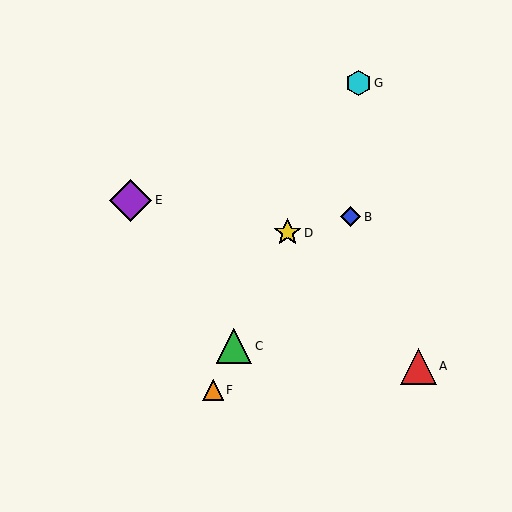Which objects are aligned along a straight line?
Objects C, D, F, G are aligned along a straight line.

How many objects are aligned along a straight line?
4 objects (C, D, F, G) are aligned along a straight line.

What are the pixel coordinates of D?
Object D is at (288, 233).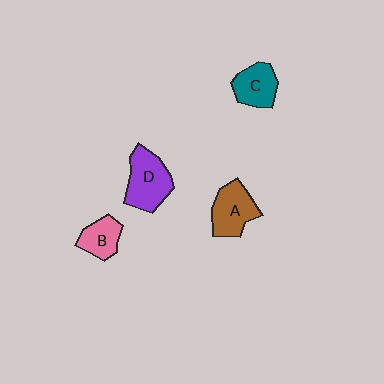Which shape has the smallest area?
Shape B (pink).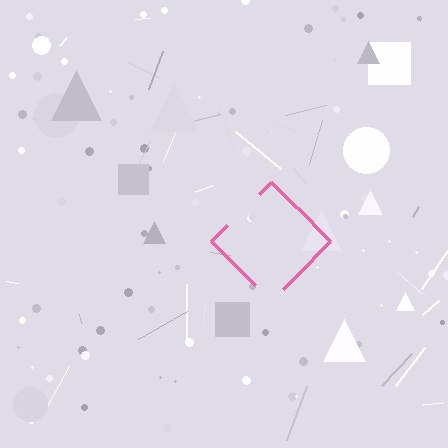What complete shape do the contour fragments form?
The contour fragments form a diamond.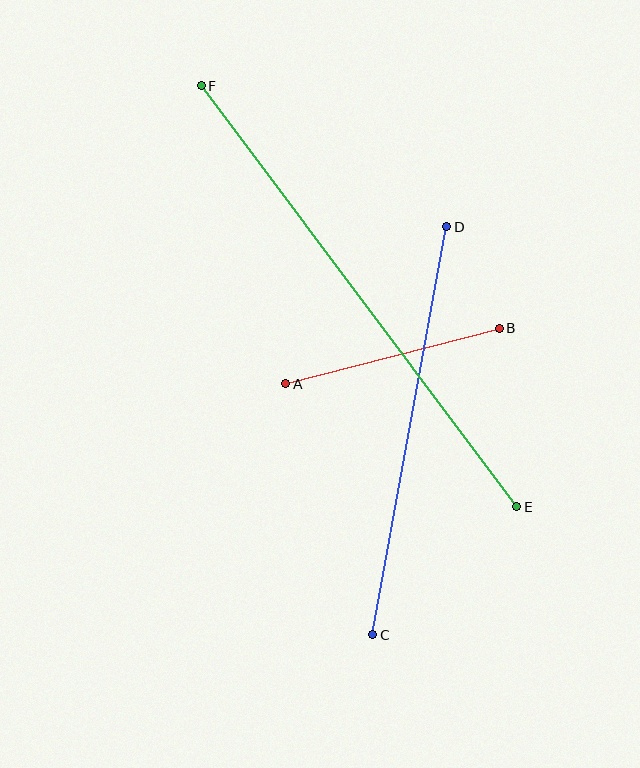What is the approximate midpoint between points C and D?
The midpoint is at approximately (410, 431) pixels.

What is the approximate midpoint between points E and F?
The midpoint is at approximately (359, 296) pixels.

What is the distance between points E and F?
The distance is approximately 526 pixels.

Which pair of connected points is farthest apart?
Points E and F are farthest apart.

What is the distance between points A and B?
The distance is approximately 221 pixels.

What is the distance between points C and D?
The distance is approximately 414 pixels.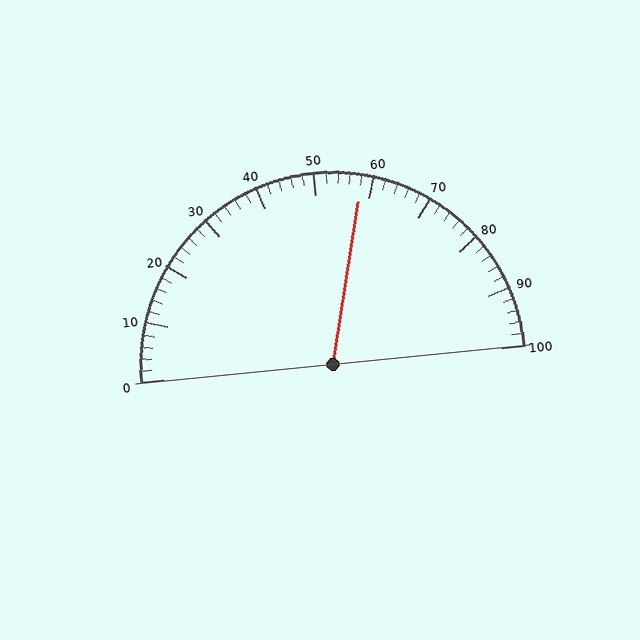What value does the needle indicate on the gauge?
The needle indicates approximately 58.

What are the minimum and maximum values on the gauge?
The gauge ranges from 0 to 100.